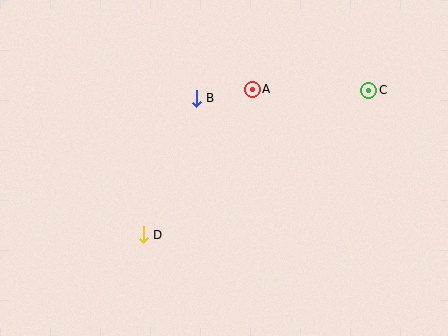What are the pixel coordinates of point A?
Point A is at (252, 89).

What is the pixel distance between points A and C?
The distance between A and C is 117 pixels.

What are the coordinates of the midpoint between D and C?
The midpoint between D and C is at (256, 163).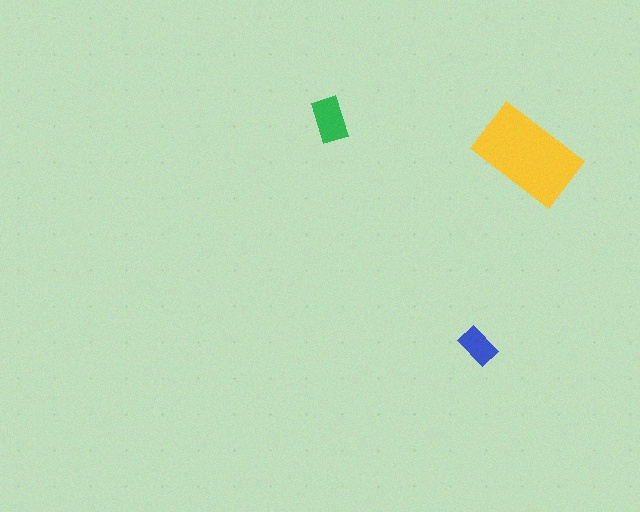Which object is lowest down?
The blue rectangle is bottommost.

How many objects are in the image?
There are 3 objects in the image.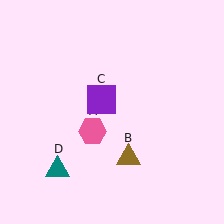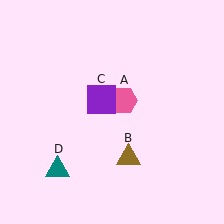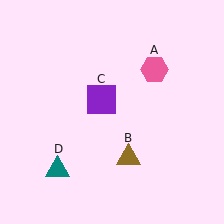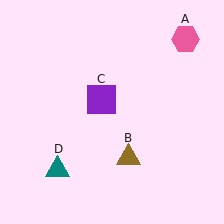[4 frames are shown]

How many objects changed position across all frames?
1 object changed position: pink hexagon (object A).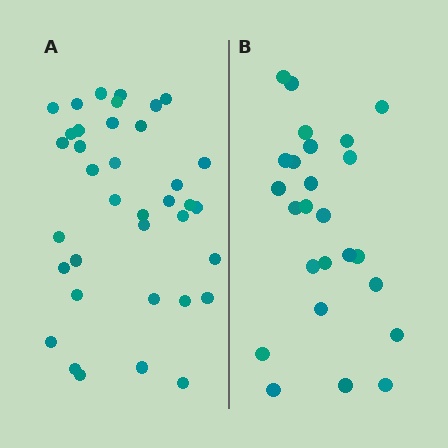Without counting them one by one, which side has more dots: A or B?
Region A (the left region) has more dots.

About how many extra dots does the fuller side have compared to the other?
Region A has roughly 12 or so more dots than region B.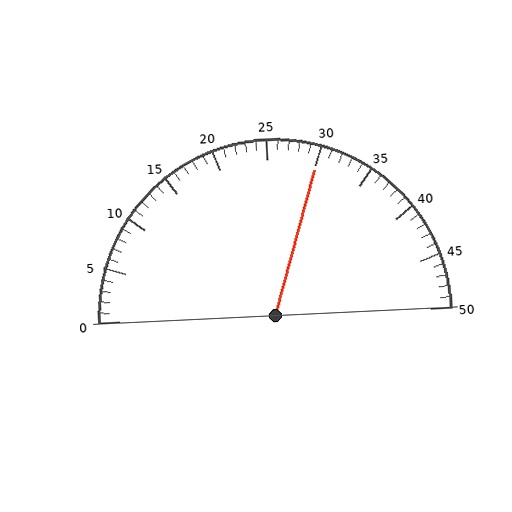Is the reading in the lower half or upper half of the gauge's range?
The reading is in the upper half of the range (0 to 50).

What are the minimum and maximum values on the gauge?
The gauge ranges from 0 to 50.